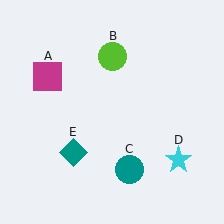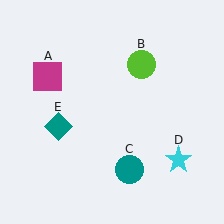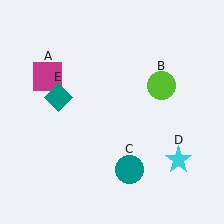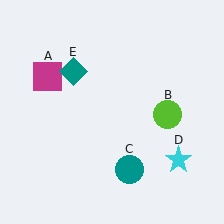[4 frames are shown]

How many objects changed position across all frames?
2 objects changed position: lime circle (object B), teal diamond (object E).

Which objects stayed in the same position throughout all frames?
Magenta square (object A) and teal circle (object C) and cyan star (object D) remained stationary.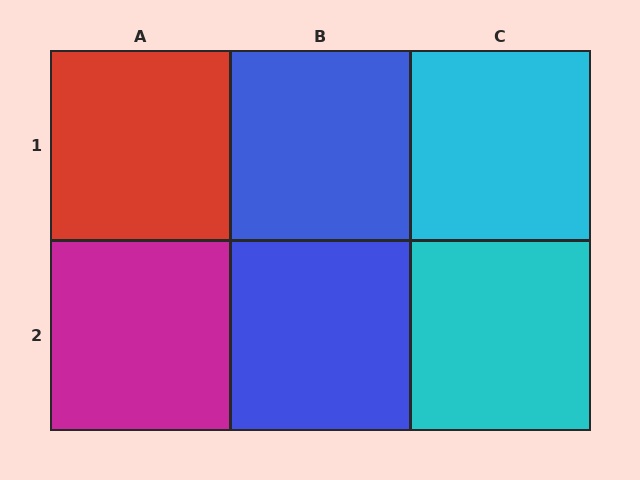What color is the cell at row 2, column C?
Cyan.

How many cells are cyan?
2 cells are cyan.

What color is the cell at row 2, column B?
Blue.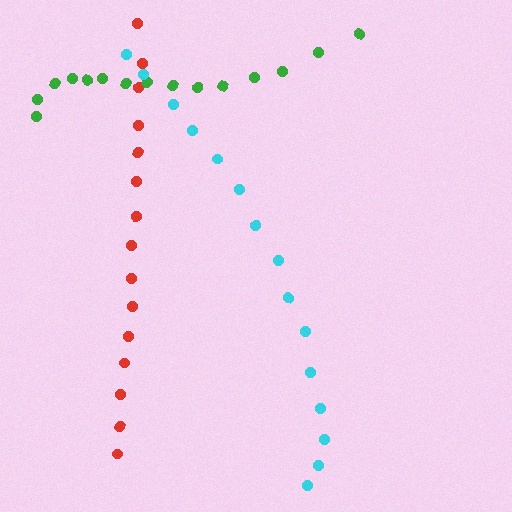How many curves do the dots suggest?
There are 3 distinct paths.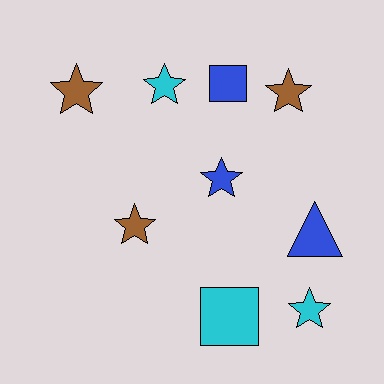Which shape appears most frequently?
Star, with 6 objects.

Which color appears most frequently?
Brown, with 3 objects.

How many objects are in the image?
There are 9 objects.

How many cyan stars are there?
There are 2 cyan stars.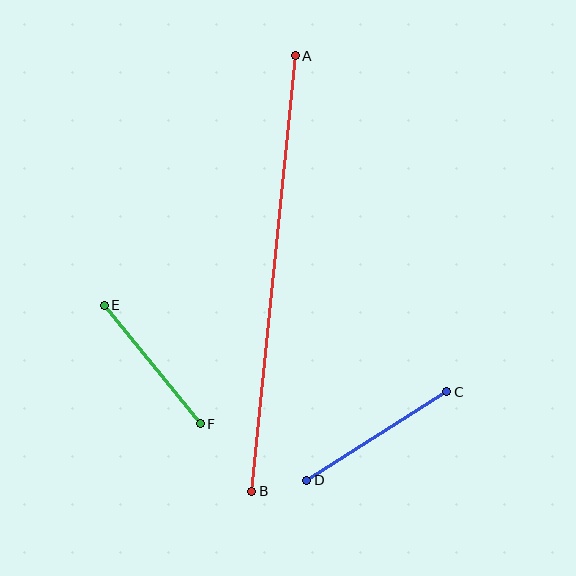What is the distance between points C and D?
The distance is approximately 166 pixels.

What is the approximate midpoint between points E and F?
The midpoint is at approximately (152, 364) pixels.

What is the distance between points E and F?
The distance is approximately 152 pixels.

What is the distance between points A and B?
The distance is approximately 438 pixels.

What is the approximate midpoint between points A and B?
The midpoint is at approximately (273, 274) pixels.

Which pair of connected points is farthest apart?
Points A and B are farthest apart.